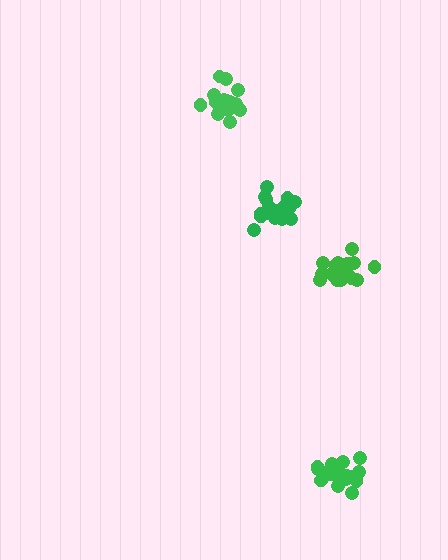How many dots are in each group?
Group 1: 16 dots, Group 2: 21 dots, Group 3: 18 dots, Group 4: 21 dots (76 total).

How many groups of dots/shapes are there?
There are 4 groups.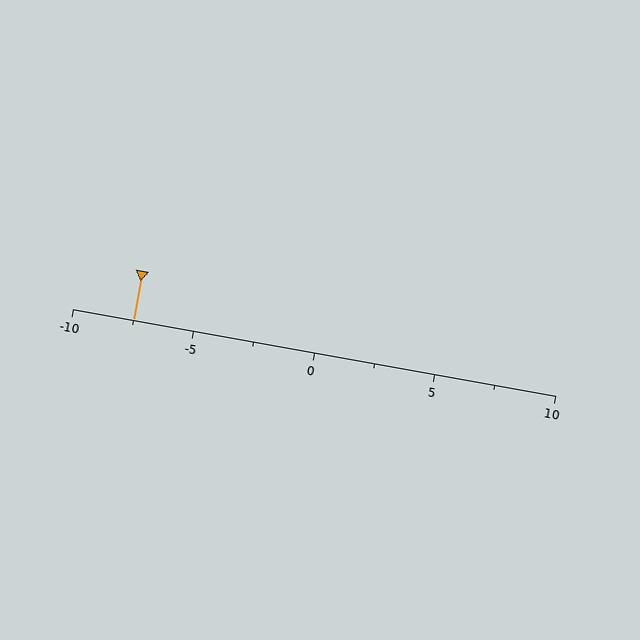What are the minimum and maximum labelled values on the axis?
The axis runs from -10 to 10.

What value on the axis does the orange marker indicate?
The marker indicates approximately -7.5.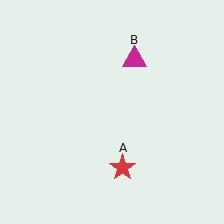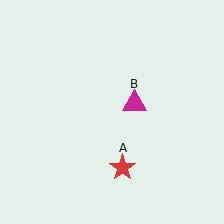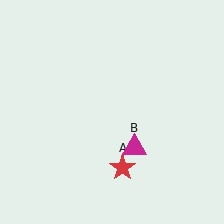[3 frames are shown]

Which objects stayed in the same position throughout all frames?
Red star (object A) remained stationary.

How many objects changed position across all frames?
1 object changed position: magenta triangle (object B).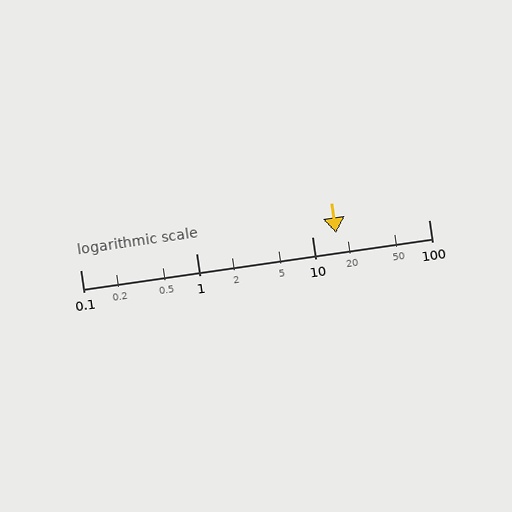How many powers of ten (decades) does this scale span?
The scale spans 3 decades, from 0.1 to 100.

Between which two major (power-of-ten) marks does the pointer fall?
The pointer is between 10 and 100.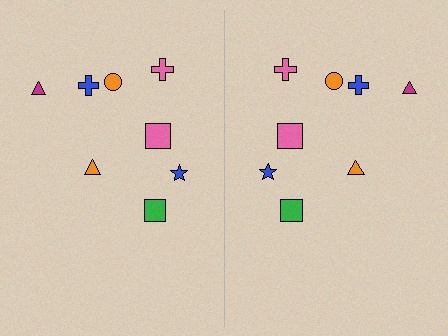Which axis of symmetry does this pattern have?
The pattern has a vertical axis of symmetry running through the center of the image.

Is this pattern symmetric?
Yes, this pattern has bilateral (reflection) symmetry.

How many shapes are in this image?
There are 16 shapes in this image.